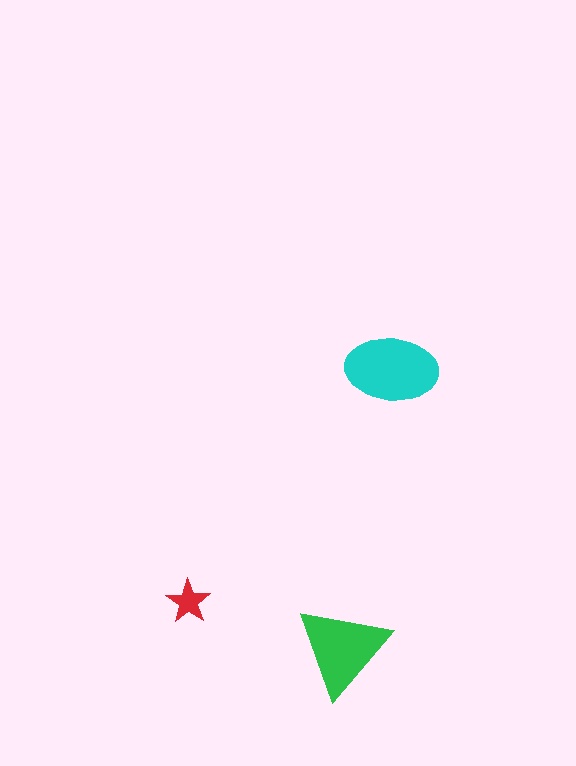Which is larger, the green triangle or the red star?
The green triangle.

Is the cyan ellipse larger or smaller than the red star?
Larger.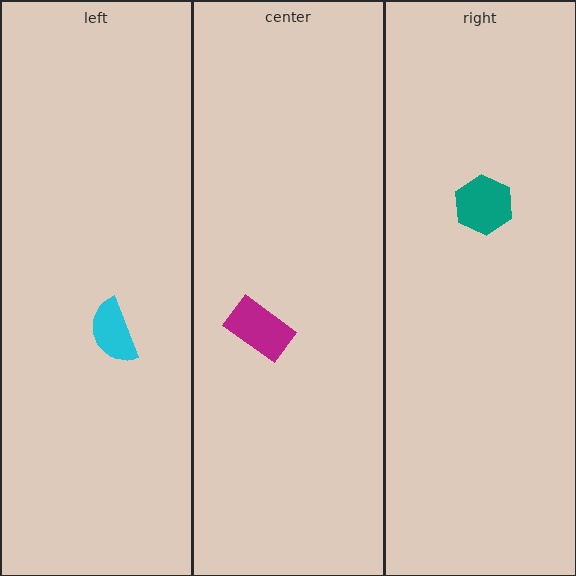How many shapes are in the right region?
1.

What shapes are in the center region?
The magenta rectangle.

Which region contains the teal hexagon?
The right region.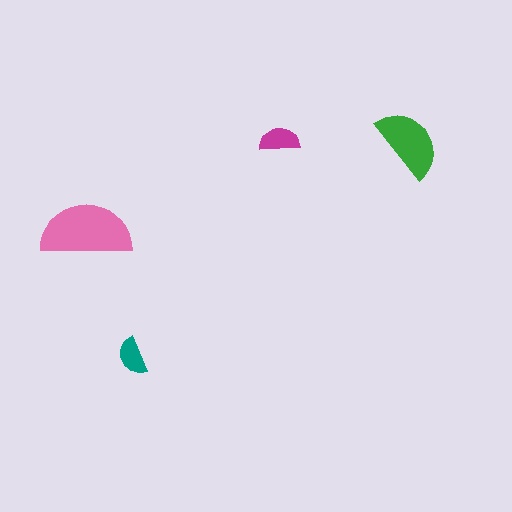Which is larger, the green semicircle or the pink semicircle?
The pink one.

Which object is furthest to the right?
The green semicircle is rightmost.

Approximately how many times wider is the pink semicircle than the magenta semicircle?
About 2.5 times wider.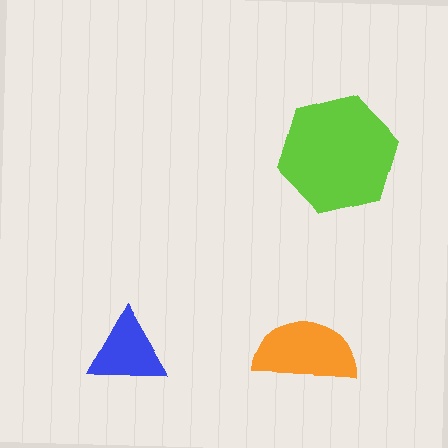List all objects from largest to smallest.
The lime hexagon, the orange semicircle, the blue triangle.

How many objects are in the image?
There are 3 objects in the image.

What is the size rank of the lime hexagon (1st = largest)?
1st.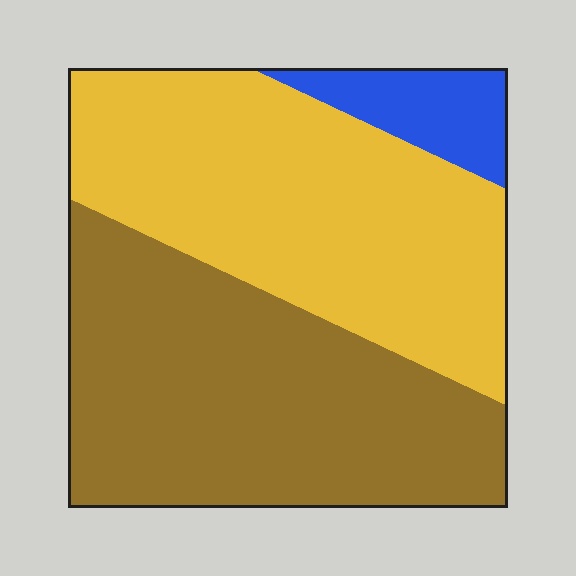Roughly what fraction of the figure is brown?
Brown takes up about one half (1/2) of the figure.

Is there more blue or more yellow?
Yellow.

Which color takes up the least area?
Blue, at roughly 10%.